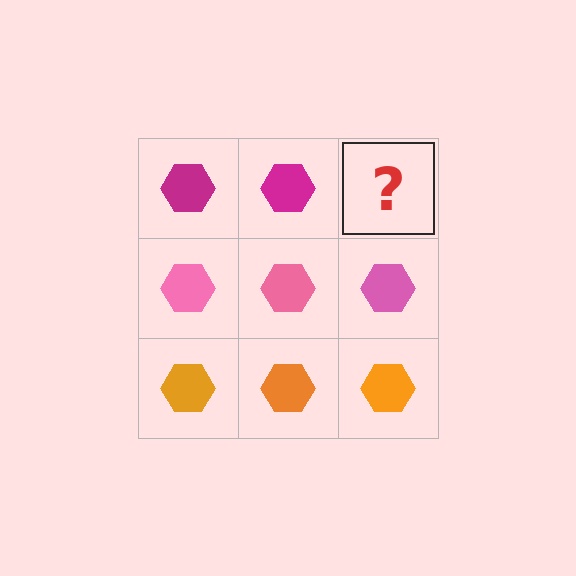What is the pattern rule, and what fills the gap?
The rule is that each row has a consistent color. The gap should be filled with a magenta hexagon.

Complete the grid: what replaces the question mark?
The question mark should be replaced with a magenta hexagon.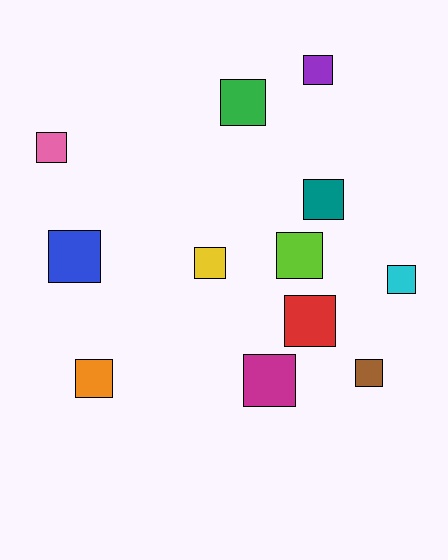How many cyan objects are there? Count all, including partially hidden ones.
There is 1 cyan object.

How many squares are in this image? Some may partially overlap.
There are 12 squares.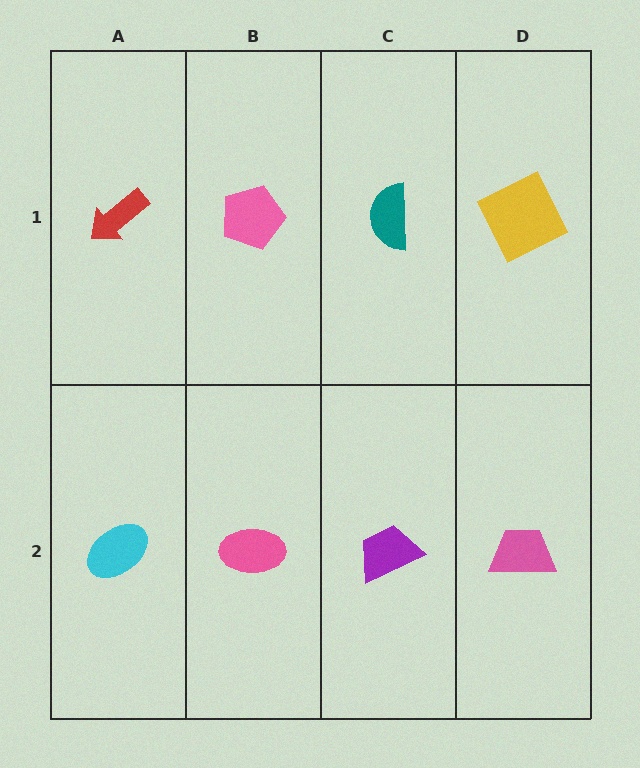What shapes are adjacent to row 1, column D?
A pink trapezoid (row 2, column D), a teal semicircle (row 1, column C).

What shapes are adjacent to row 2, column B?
A pink pentagon (row 1, column B), a cyan ellipse (row 2, column A), a purple trapezoid (row 2, column C).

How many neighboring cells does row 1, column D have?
2.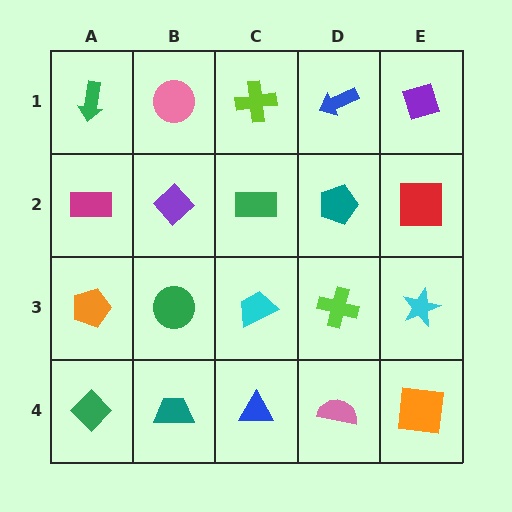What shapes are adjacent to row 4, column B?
A green circle (row 3, column B), a green diamond (row 4, column A), a blue triangle (row 4, column C).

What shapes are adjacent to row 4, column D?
A lime cross (row 3, column D), a blue triangle (row 4, column C), an orange square (row 4, column E).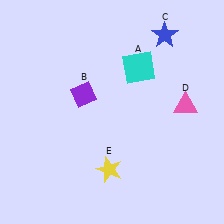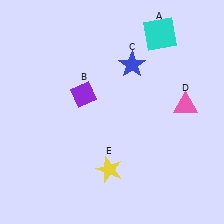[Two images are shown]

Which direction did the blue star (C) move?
The blue star (C) moved left.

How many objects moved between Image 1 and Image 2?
2 objects moved between the two images.